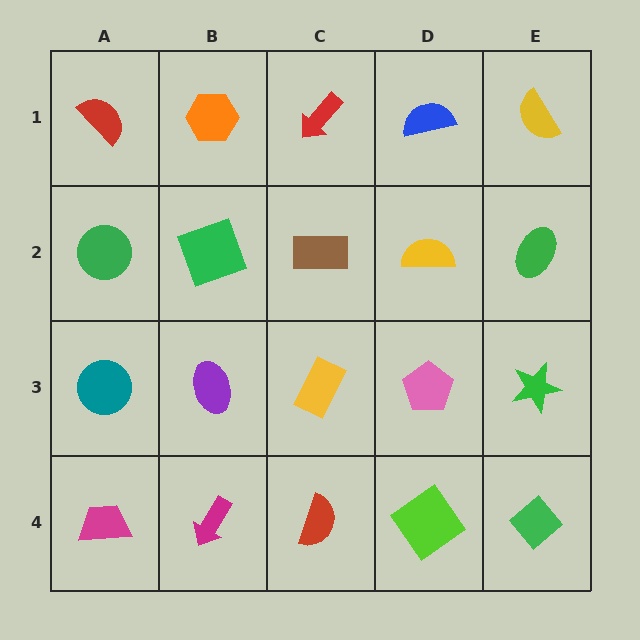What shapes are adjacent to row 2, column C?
A red arrow (row 1, column C), a yellow rectangle (row 3, column C), a green square (row 2, column B), a yellow semicircle (row 2, column D).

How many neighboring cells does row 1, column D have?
3.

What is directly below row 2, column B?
A purple ellipse.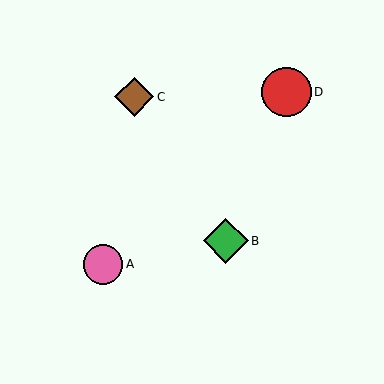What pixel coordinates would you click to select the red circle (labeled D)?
Click at (286, 92) to select the red circle D.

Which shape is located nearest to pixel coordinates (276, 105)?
The red circle (labeled D) at (286, 92) is nearest to that location.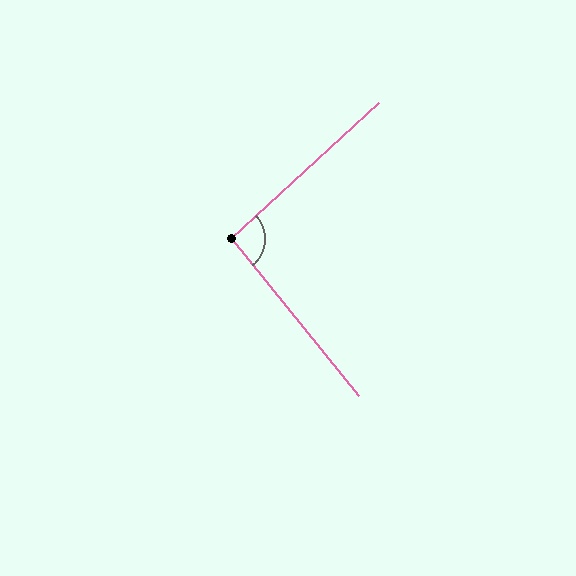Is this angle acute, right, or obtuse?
It is approximately a right angle.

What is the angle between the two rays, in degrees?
Approximately 94 degrees.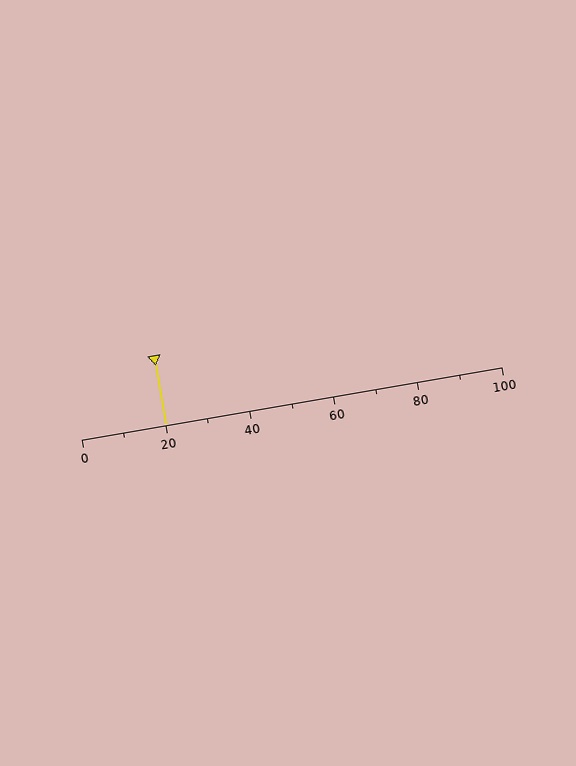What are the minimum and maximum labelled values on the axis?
The axis runs from 0 to 100.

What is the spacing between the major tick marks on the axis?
The major ticks are spaced 20 apart.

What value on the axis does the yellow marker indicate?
The marker indicates approximately 20.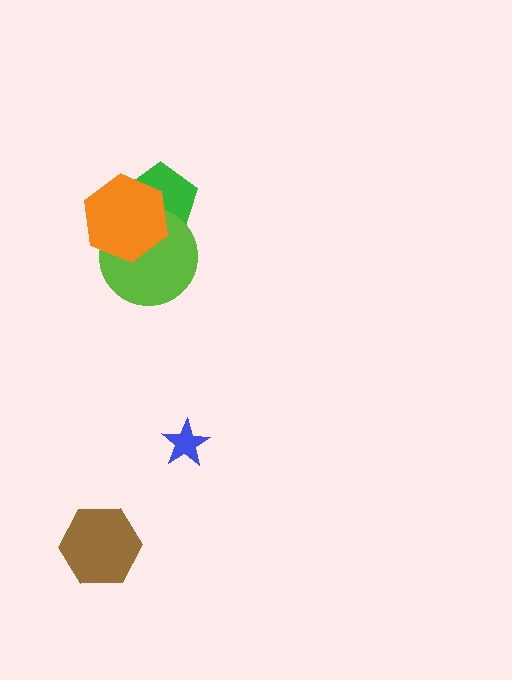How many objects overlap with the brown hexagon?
0 objects overlap with the brown hexagon.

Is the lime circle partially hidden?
Yes, it is partially covered by another shape.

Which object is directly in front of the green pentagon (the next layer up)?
The lime circle is directly in front of the green pentagon.